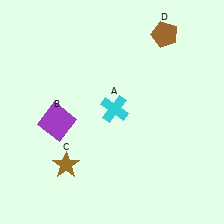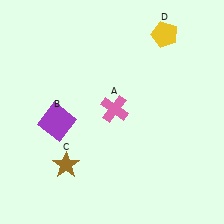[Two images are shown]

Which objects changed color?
A changed from cyan to pink. D changed from brown to yellow.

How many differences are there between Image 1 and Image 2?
There are 2 differences between the two images.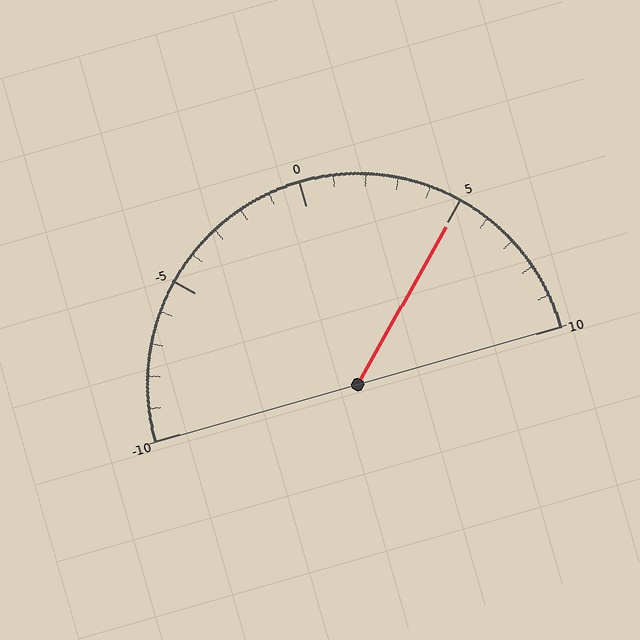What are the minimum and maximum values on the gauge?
The gauge ranges from -10 to 10.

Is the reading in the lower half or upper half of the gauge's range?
The reading is in the upper half of the range (-10 to 10).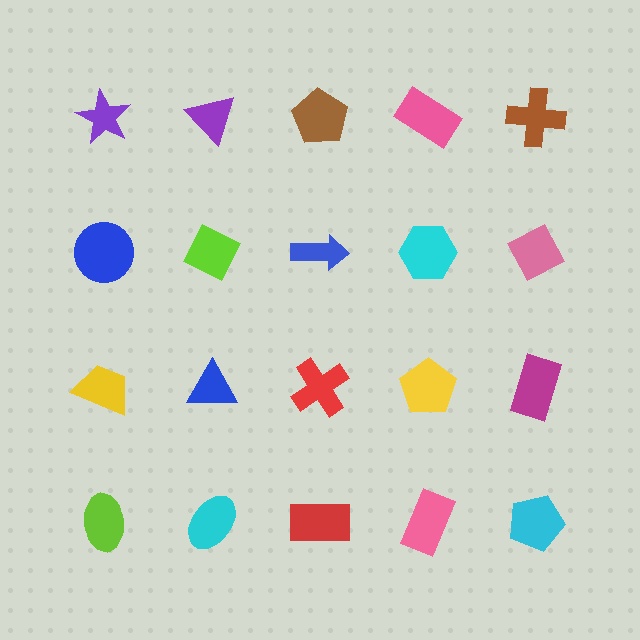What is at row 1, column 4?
A pink rectangle.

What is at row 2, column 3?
A blue arrow.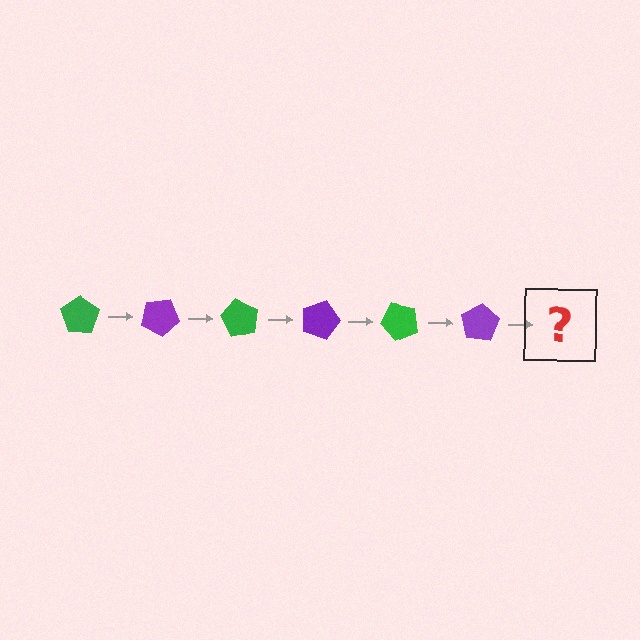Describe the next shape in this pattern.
It should be a green pentagon, rotated 180 degrees from the start.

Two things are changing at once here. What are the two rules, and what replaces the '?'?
The two rules are that it rotates 30 degrees each step and the color cycles through green and purple. The '?' should be a green pentagon, rotated 180 degrees from the start.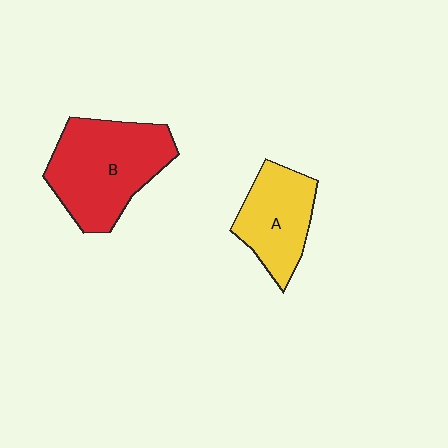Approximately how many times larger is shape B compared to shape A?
Approximately 1.5 times.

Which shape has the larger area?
Shape B (red).